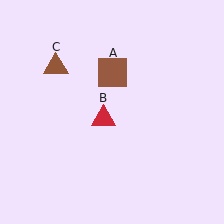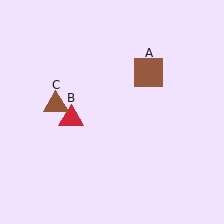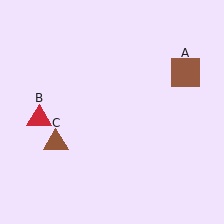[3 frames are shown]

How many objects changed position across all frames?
3 objects changed position: brown square (object A), red triangle (object B), brown triangle (object C).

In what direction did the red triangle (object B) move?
The red triangle (object B) moved left.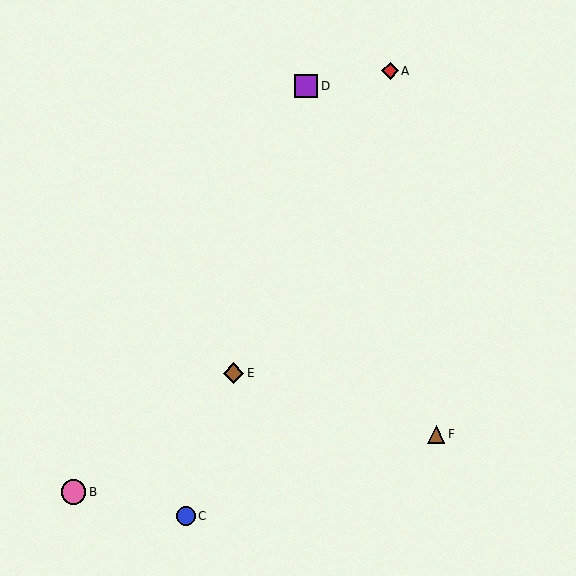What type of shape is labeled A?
Shape A is a red diamond.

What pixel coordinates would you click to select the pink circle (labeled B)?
Click at (74, 492) to select the pink circle B.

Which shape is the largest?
The pink circle (labeled B) is the largest.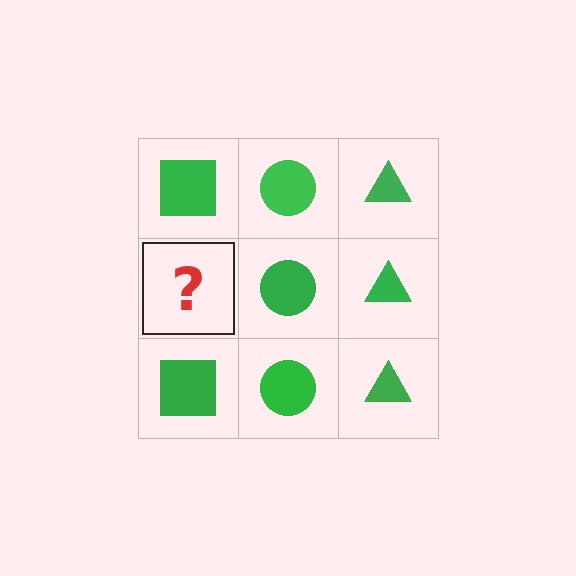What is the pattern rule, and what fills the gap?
The rule is that each column has a consistent shape. The gap should be filled with a green square.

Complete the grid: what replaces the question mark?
The question mark should be replaced with a green square.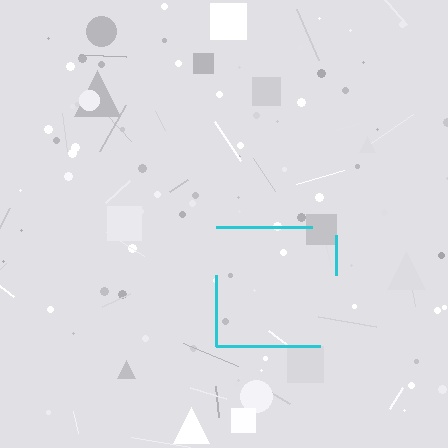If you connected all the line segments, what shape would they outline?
They would outline a square.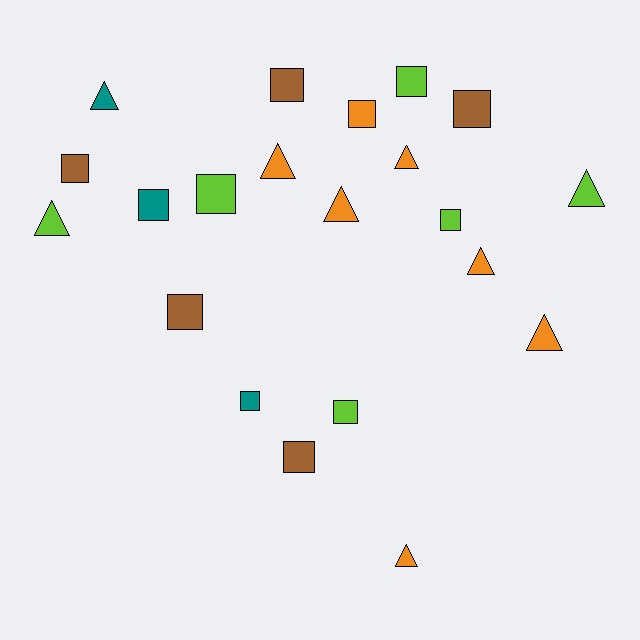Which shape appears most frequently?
Square, with 12 objects.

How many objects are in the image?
There are 21 objects.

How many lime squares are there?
There are 4 lime squares.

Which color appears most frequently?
Orange, with 7 objects.